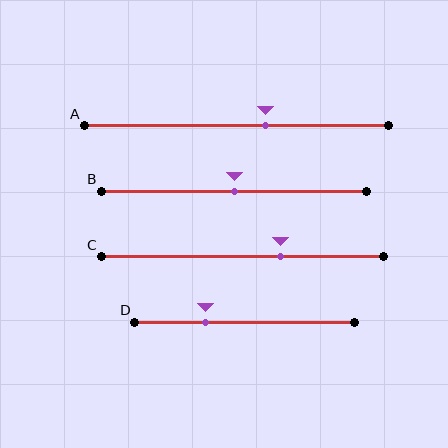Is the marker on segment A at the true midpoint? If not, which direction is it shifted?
No, the marker on segment A is shifted to the right by about 9% of the segment length.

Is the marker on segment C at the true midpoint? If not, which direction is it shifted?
No, the marker on segment C is shifted to the right by about 14% of the segment length.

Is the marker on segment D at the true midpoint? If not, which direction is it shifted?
No, the marker on segment D is shifted to the left by about 18% of the segment length.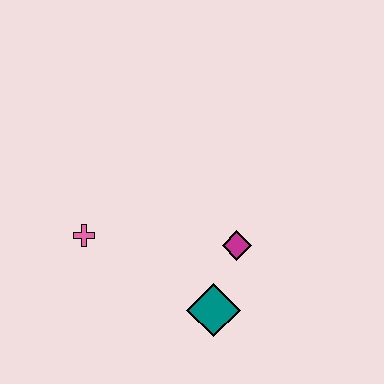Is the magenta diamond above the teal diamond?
Yes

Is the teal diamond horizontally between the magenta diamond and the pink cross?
Yes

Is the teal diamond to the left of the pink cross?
No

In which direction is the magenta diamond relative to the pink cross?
The magenta diamond is to the right of the pink cross.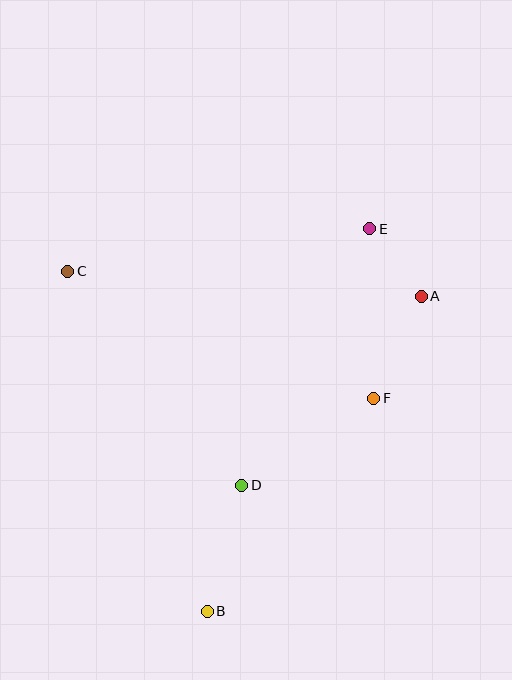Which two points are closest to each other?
Points A and E are closest to each other.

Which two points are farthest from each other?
Points B and E are farthest from each other.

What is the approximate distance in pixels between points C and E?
The distance between C and E is approximately 305 pixels.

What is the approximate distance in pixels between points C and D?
The distance between C and D is approximately 276 pixels.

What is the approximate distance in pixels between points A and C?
The distance between A and C is approximately 354 pixels.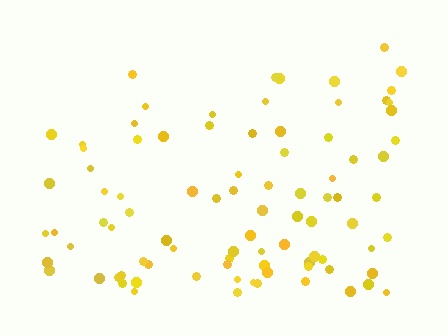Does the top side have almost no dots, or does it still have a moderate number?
Still a moderate number, just noticeably fewer than the bottom.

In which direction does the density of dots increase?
From top to bottom, with the bottom side densest.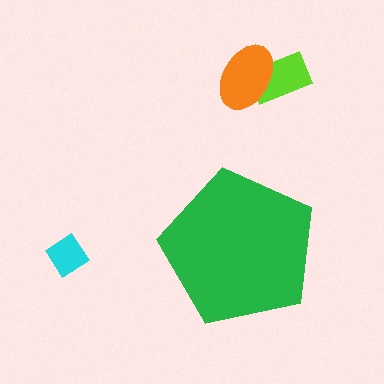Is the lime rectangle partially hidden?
No, the lime rectangle is fully visible.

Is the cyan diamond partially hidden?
No, the cyan diamond is fully visible.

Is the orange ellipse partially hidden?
No, the orange ellipse is fully visible.